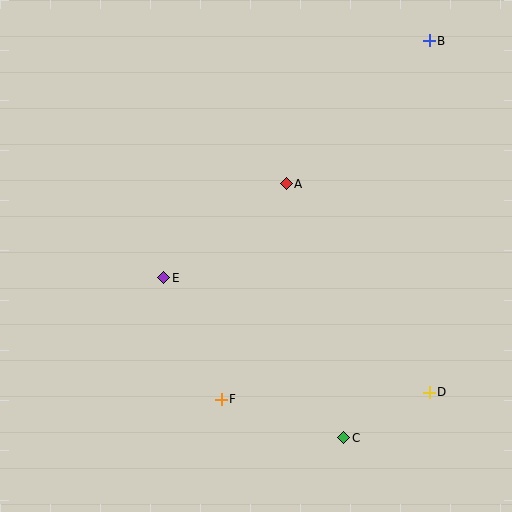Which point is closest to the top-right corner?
Point B is closest to the top-right corner.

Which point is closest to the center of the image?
Point A at (286, 184) is closest to the center.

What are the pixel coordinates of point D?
Point D is at (429, 392).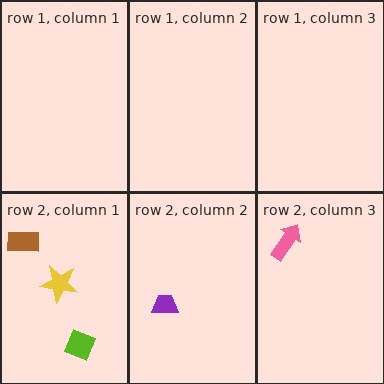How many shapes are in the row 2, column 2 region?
1.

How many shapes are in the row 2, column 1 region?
3.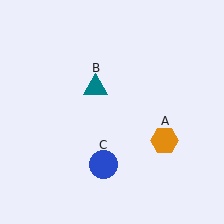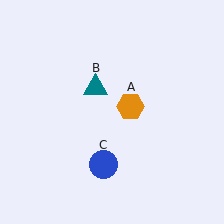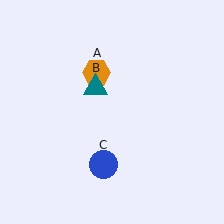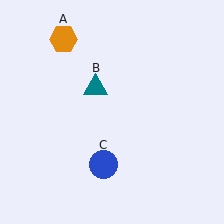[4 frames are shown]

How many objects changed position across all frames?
1 object changed position: orange hexagon (object A).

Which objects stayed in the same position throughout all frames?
Teal triangle (object B) and blue circle (object C) remained stationary.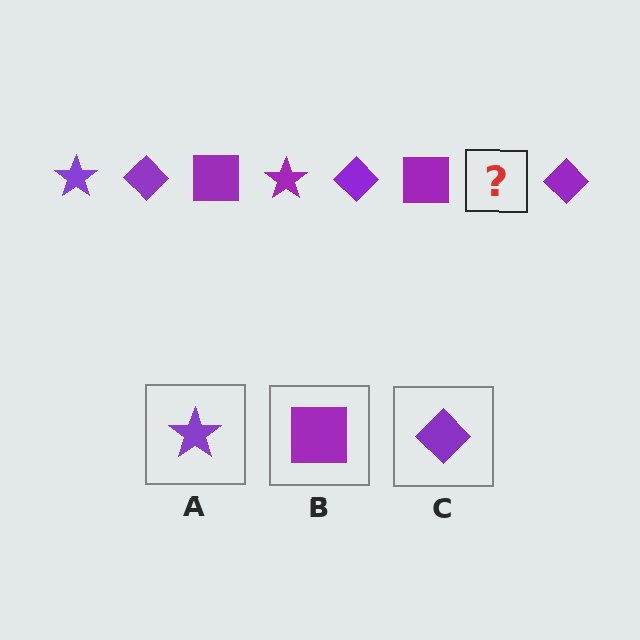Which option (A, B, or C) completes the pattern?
A.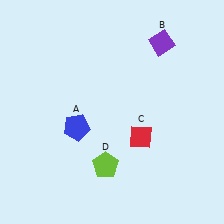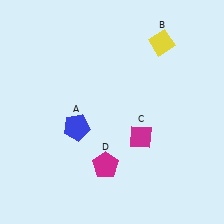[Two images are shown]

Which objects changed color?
B changed from purple to yellow. C changed from red to magenta. D changed from lime to magenta.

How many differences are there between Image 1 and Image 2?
There are 3 differences between the two images.